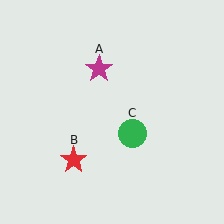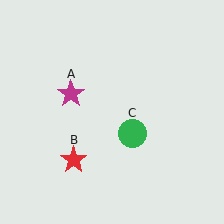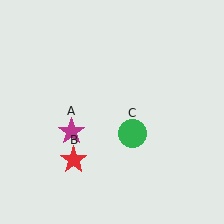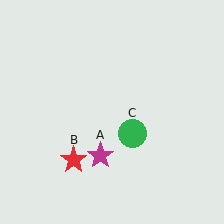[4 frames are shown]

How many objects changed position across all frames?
1 object changed position: magenta star (object A).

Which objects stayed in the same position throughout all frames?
Red star (object B) and green circle (object C) remained stationary.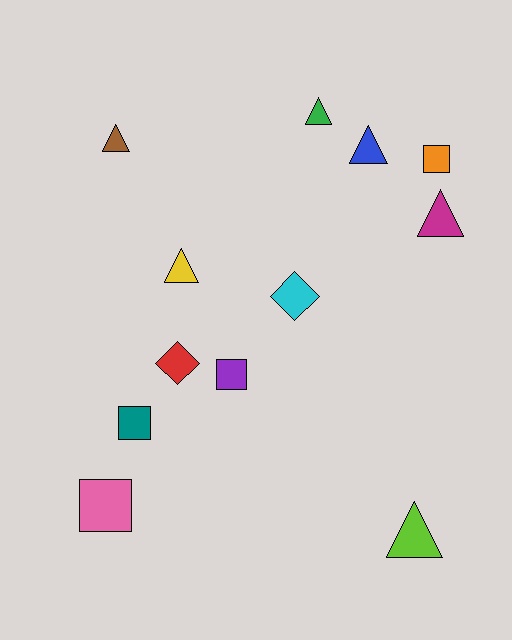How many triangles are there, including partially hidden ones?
There are 6 triangles.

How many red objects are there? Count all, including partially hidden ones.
There is 1 red object.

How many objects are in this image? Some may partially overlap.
There are 12 objects.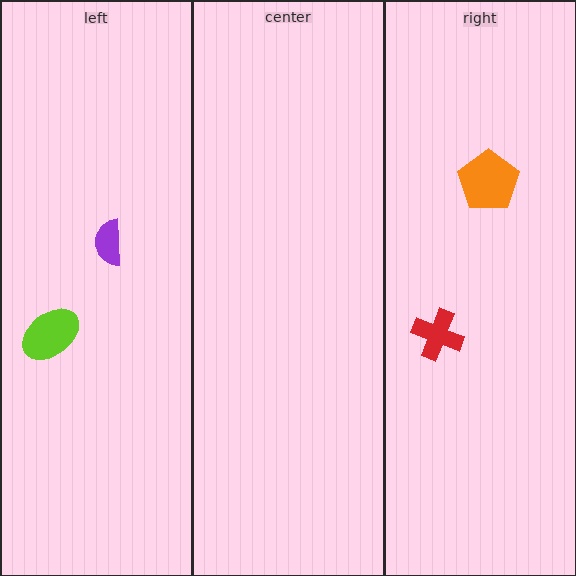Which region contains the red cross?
The right region.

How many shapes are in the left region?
2.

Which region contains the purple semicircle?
The left region.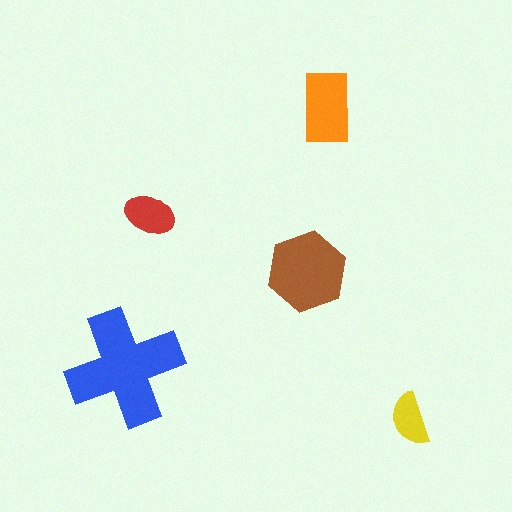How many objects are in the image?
There are 5 objects in the image.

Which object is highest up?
The orange rectangle is topmost.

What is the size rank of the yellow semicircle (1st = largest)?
5th.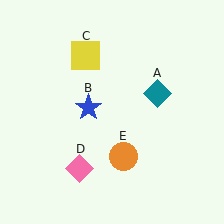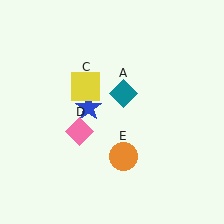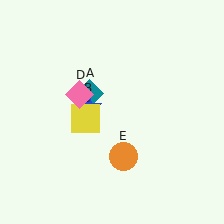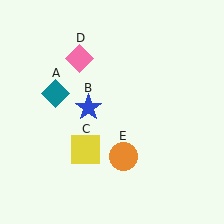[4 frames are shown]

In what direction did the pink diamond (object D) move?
The pink diamond (object D) moved up.